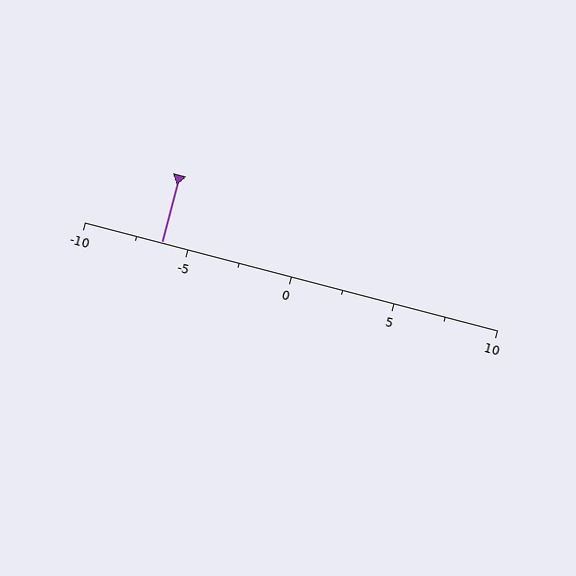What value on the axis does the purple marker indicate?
The marker indicates approximately -6.2.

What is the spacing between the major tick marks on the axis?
The major ticks are spaced 5 apart.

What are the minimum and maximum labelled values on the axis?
The axis runs from -10 to 10.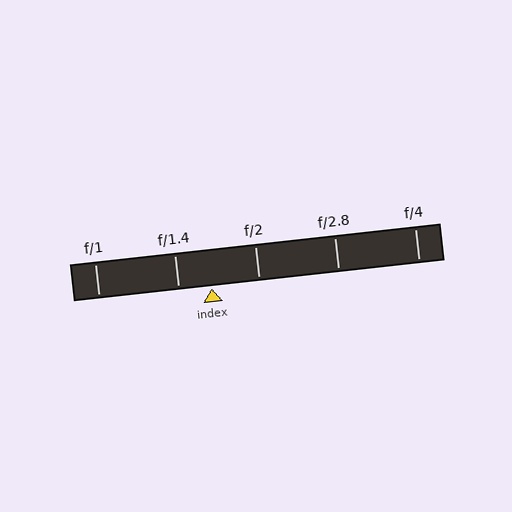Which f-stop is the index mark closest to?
The index mark is closest to f/1.4.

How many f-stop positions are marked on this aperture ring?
There are 5 f-stop positions marked.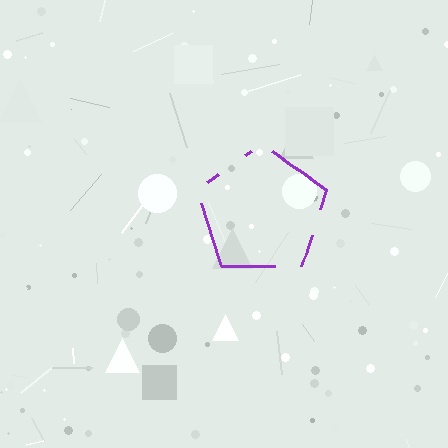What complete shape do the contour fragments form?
The contour fragments form a pentagon.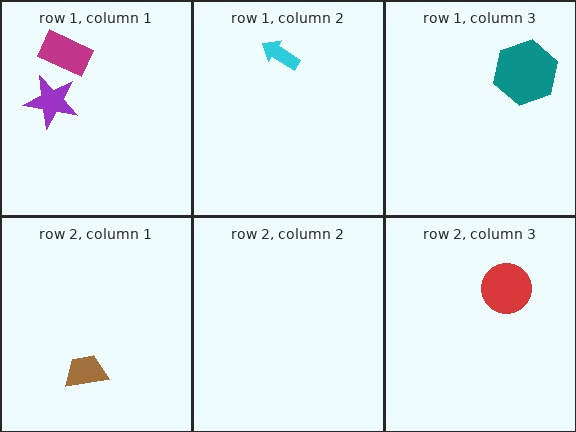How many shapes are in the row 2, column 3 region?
1.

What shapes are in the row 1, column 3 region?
The teal hexagon.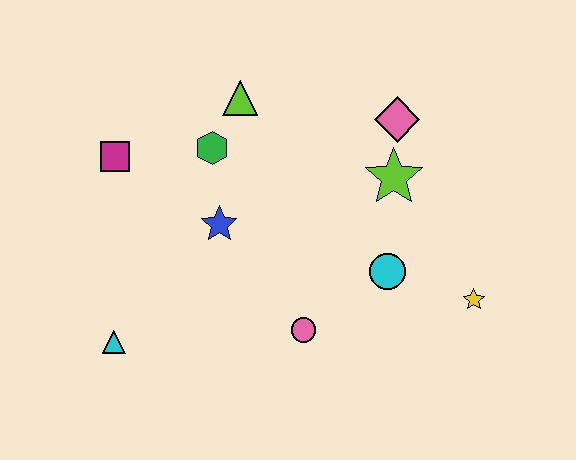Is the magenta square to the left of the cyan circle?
Yes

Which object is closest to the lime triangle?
The green hexagon is closest to the lime triangle.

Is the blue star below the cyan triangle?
No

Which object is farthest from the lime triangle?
The yellow star is farthest from the lime triangle.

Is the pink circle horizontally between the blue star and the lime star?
Yes